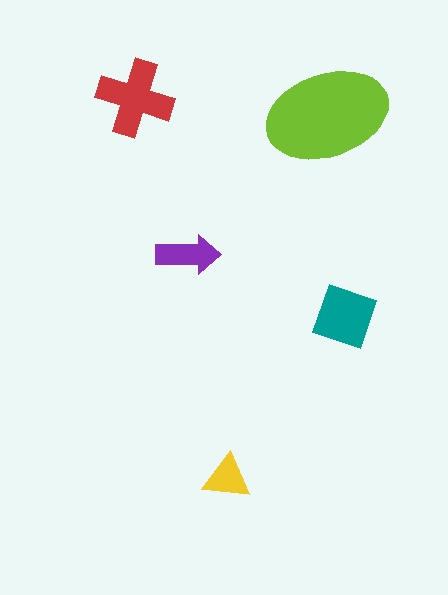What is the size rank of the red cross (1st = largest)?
2nd.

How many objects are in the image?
There are 5 objects in the image.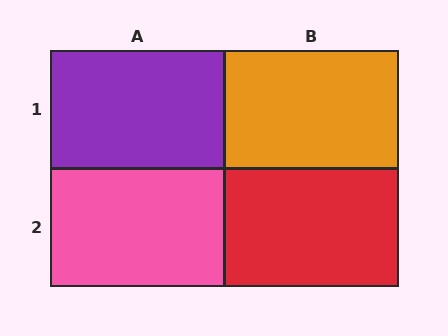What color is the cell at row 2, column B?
Red.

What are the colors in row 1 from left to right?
Purple, orange.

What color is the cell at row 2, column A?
Pink.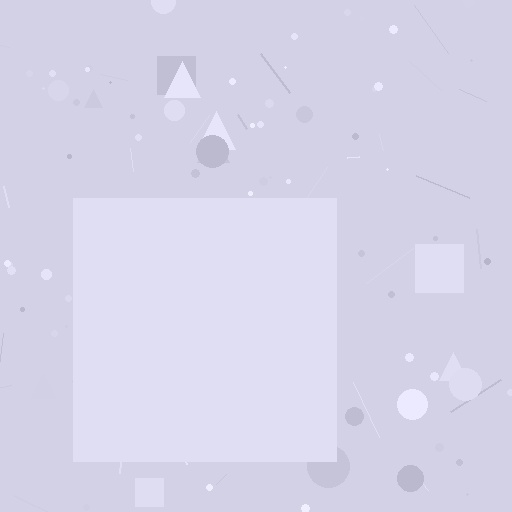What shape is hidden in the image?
A square is hidden in the image.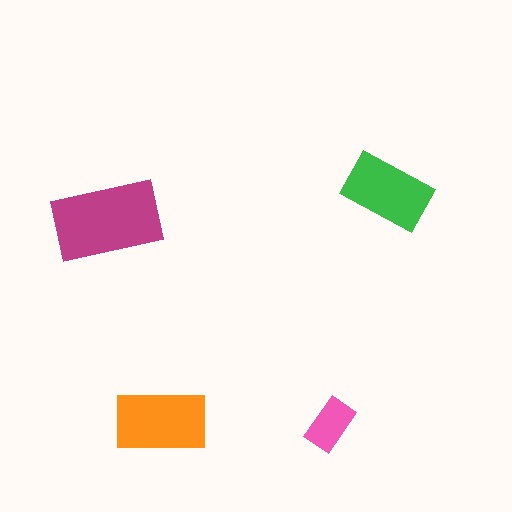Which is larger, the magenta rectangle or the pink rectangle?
The magenta one.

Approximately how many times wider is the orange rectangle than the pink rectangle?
About 1.5 times wider.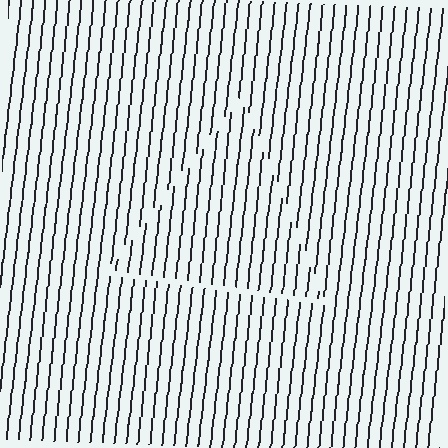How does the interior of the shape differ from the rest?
The interior of the shape contains the same grating, shifted by half a period — the contour is defined by the phase discontinuity where line-ends from the inner and outer gratings abut.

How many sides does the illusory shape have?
3 sides — the line-ends trace a triangle.